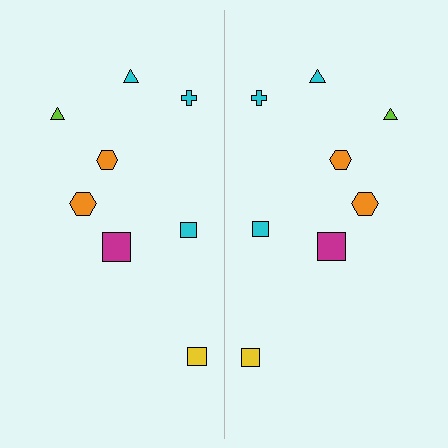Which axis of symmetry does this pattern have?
The pattern has a vertical axis of symmetry running through the center of the image.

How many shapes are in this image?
There are 16 shapes in this image.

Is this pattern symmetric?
Yes, this pattern has bilateral (reflection) symmetry.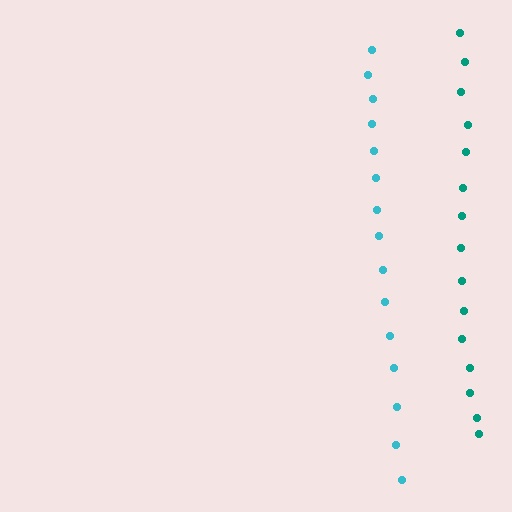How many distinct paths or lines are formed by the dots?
There are 2 distinct paths.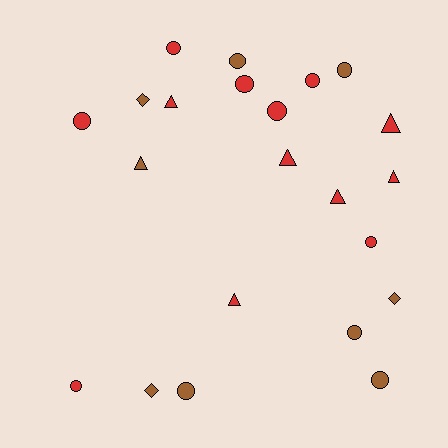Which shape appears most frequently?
Circle, with 12 objects.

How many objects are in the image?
There are 22 objects.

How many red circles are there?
There are 7 red circles.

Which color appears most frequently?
Red, with 13 objects.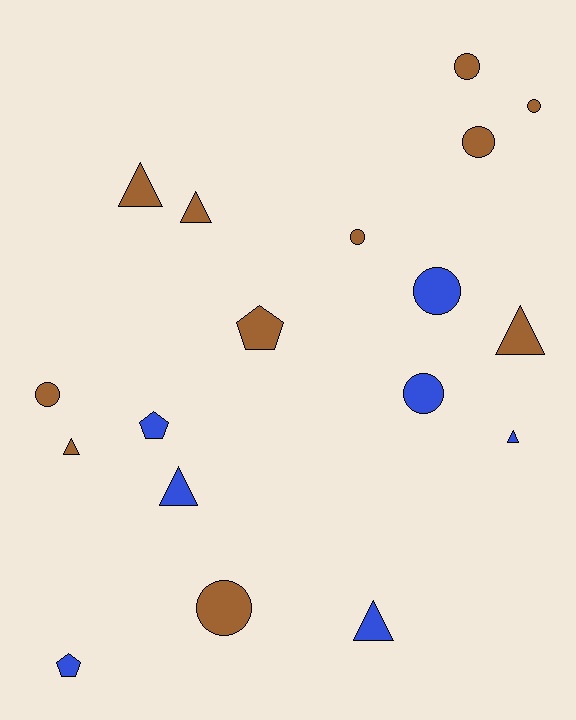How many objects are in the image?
There are 18 objects.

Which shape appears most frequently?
Circle, with 8 objects.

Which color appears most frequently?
Brown, with 11 objects.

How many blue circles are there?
There are 2 blue circles.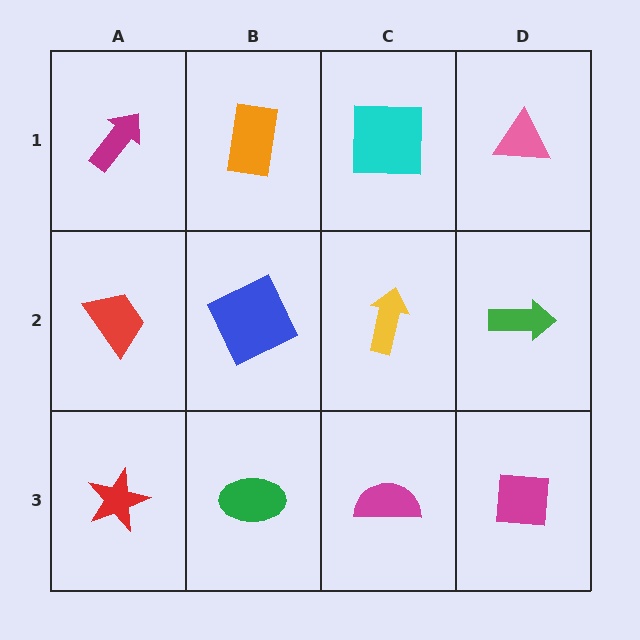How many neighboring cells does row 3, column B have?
3.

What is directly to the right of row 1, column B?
A cyan square.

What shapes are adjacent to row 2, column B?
An orange rectangle (row 1, column B), a green ellipse (row 3, column B), a red trapezoid (row 2, column A), a yellow arrow (row 2, column C).